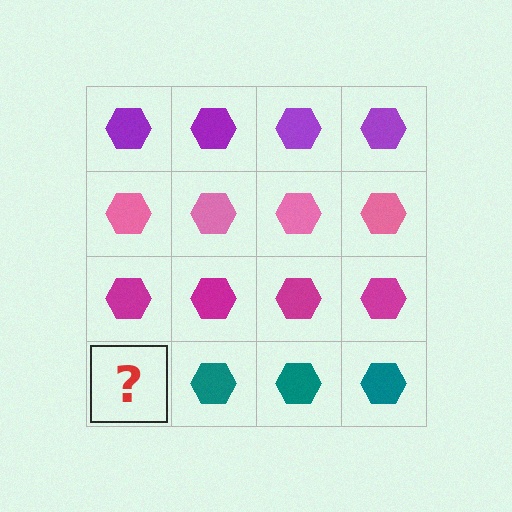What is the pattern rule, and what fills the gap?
The rule is that each row has a consistent color. The gap should be filled with a teal hexagon.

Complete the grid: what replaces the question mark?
The question mark should be replaced with a teal hexagon.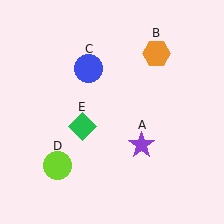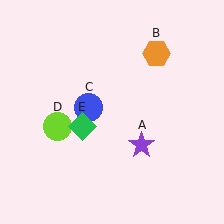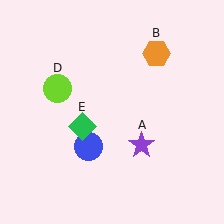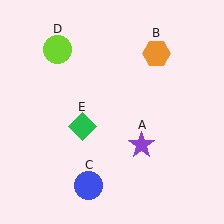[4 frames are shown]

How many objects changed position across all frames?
2 objects changed position: blue circle (object C), lime circle (object D).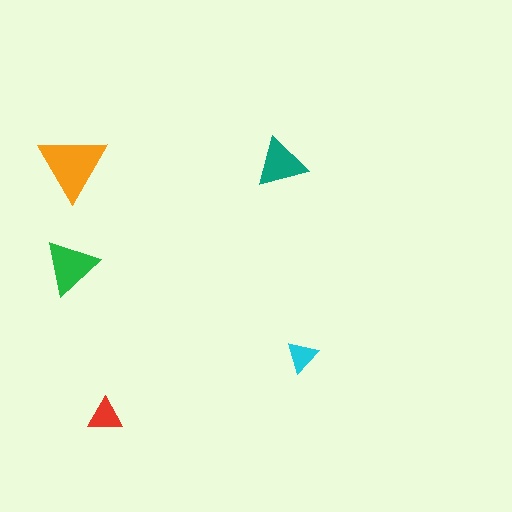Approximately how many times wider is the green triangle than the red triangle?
About 1.5 times wider.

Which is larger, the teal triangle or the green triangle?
The green one.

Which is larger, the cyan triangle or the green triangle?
The green one.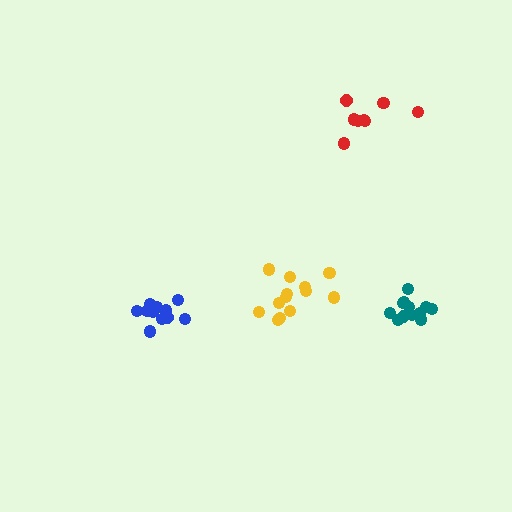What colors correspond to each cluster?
The clusters are colored: red, teal, yellow, blue.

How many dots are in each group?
Group 1: 8 dots, Group 2: 12 dots, Group 3: 13 dots, Group 4: 11 dots (44 total).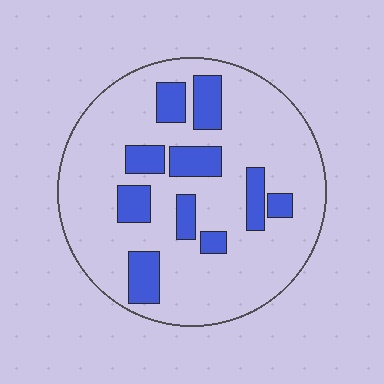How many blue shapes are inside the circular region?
10.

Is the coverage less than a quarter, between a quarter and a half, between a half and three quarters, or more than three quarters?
Less than a quarter.